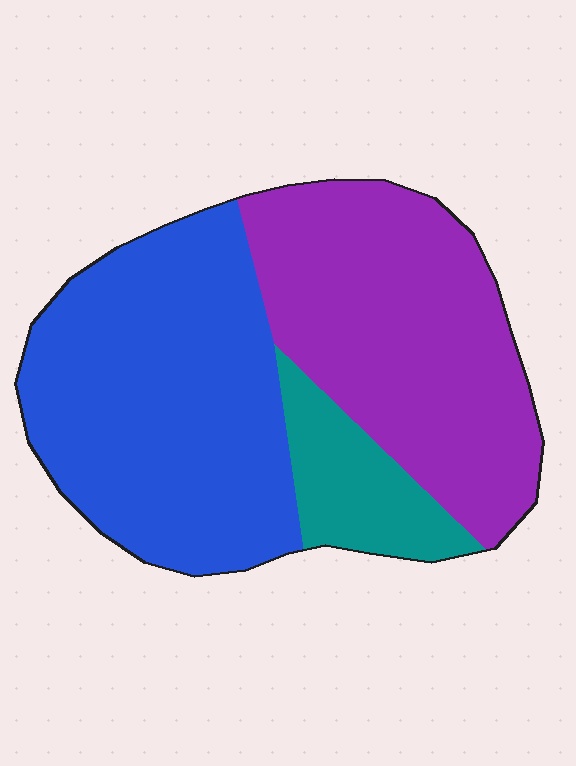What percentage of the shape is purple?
Purple covers 41% of the shape.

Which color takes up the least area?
Teal, at roughly 10%.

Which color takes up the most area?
Blue, at roughly 45%.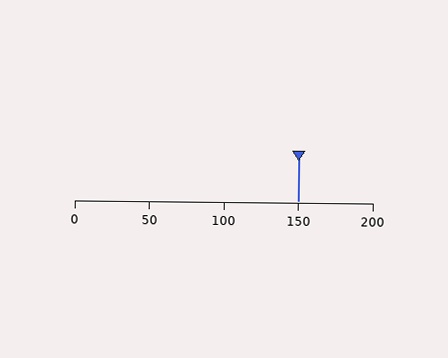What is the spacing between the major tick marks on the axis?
The major ticks are spaced 50 apart.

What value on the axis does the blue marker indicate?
The marker indicates approximately 150.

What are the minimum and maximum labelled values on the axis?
The axis runs from 0 to 200.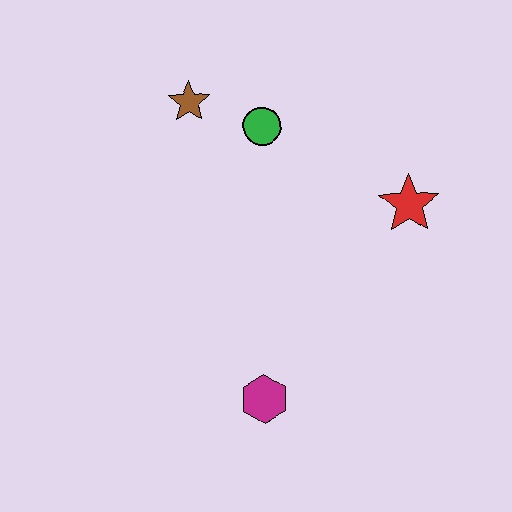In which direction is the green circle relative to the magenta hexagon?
The green circle is above the magenta hexagon.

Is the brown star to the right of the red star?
No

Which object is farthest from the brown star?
The magenta hexagon is farthest from the brown star.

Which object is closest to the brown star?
The green circle is closest to the brown star.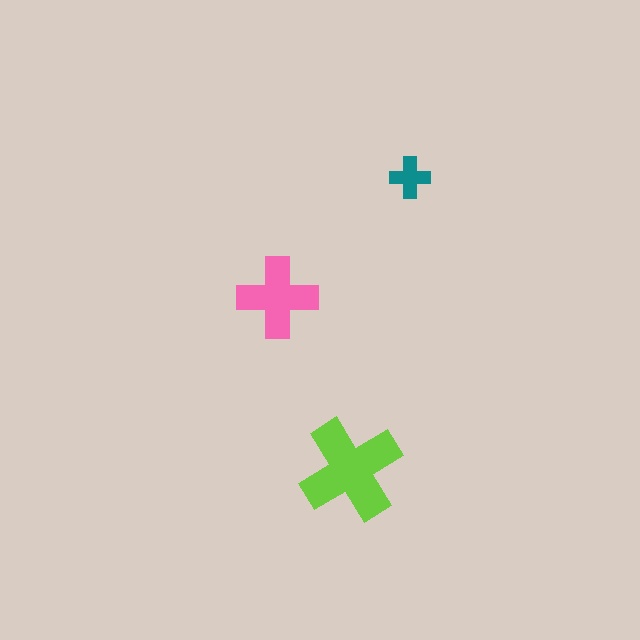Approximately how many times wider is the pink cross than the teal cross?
About 2 times wider.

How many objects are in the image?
There are 3 objects in the image.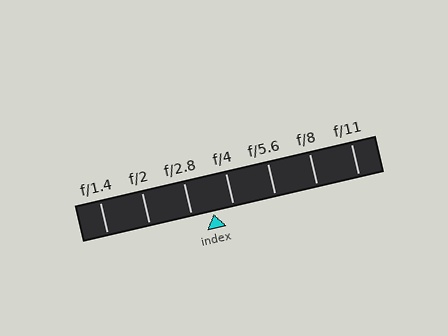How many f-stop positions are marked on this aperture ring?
There are 7 f-stop positions marked.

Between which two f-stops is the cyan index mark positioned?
The index mark is between f/2.8 and f/4.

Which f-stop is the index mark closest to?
The index mark is closest to f/4.